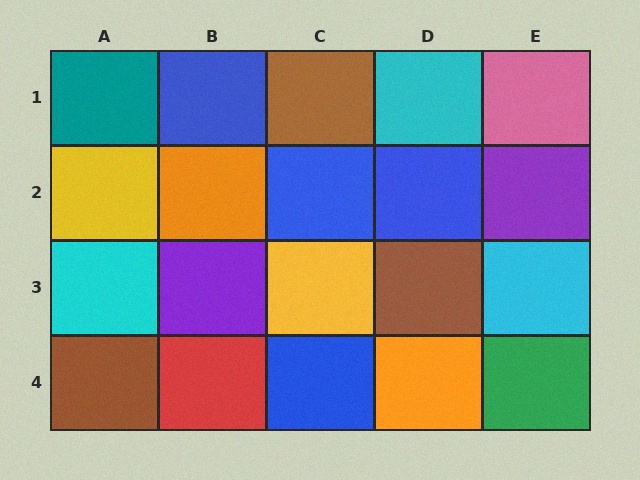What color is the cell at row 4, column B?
Red.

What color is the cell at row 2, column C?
Blue.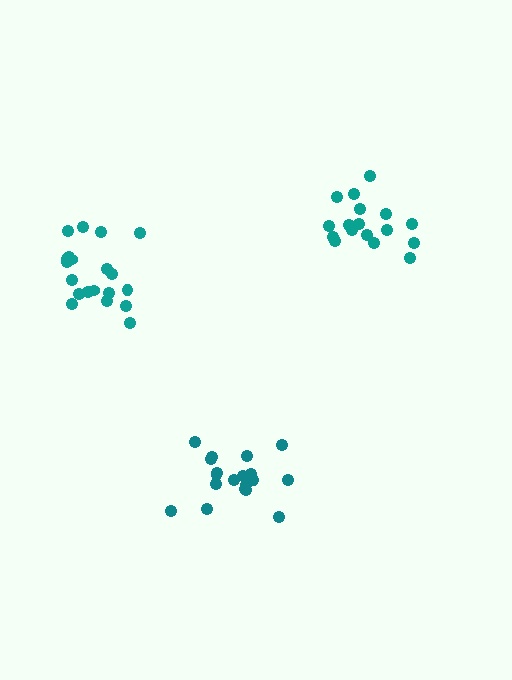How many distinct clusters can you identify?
There are 3 distinct clusters.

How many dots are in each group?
Group 1: 20 dots, Group 2: 17 dots, Group 3: 19 dots (56 total).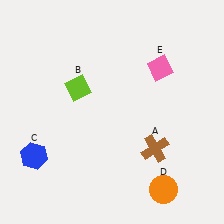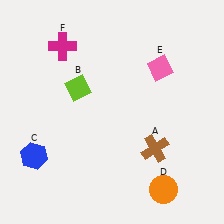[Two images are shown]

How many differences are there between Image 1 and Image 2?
There is 1 difference between the two images.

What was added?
A magenta cross (F) was added in Image 2.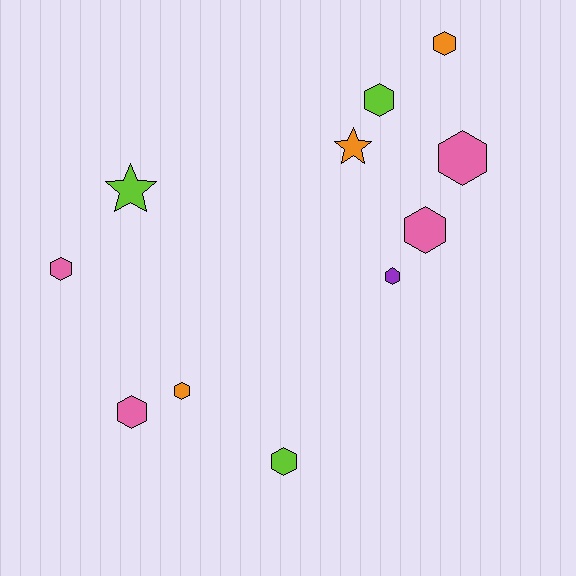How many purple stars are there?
There are no purple stars.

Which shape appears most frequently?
Hexagon, with 9 objects.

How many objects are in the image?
There are 11 objects.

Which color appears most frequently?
Pink, with 4 objects.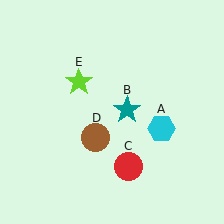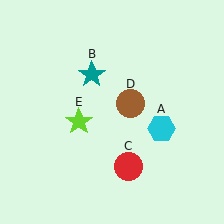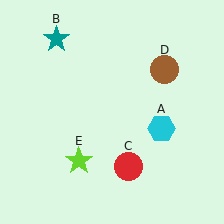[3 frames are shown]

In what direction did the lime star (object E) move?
The lime star (object E) moved down.